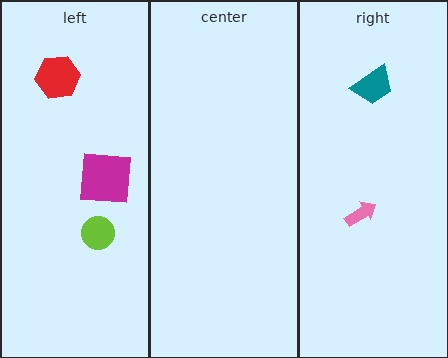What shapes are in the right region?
The teal trapezoid, the pink arrow.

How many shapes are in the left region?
3.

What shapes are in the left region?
The lime circle, the magenta square, the red hexagon.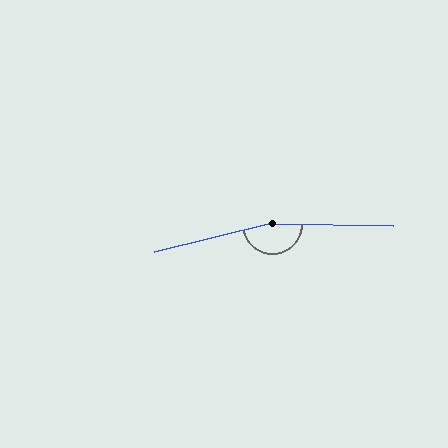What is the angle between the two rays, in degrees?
Approximately 166 degrees.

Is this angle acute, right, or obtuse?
It is obtuse.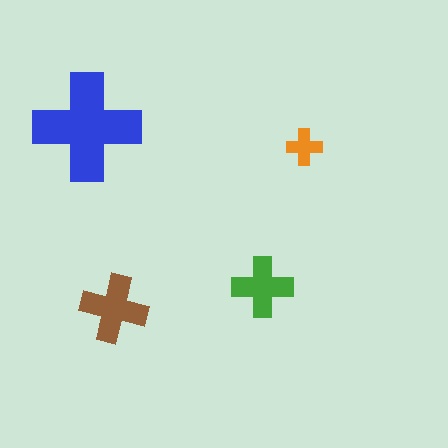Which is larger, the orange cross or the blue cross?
The blue one.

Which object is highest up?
The blue cross is topmost.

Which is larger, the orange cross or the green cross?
The green one.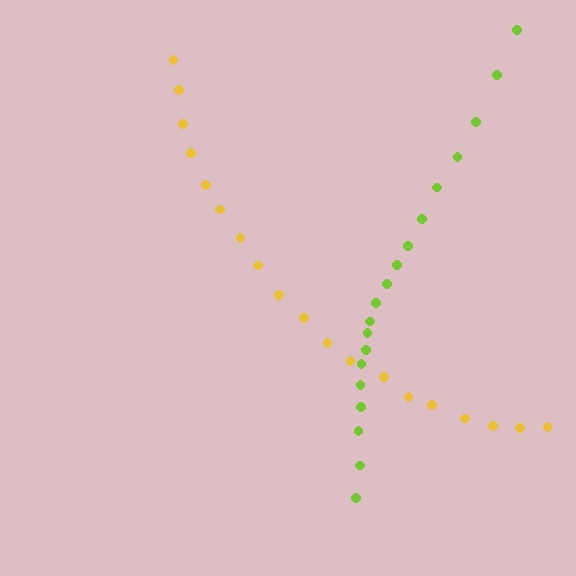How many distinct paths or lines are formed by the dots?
There are 2 distinct paths.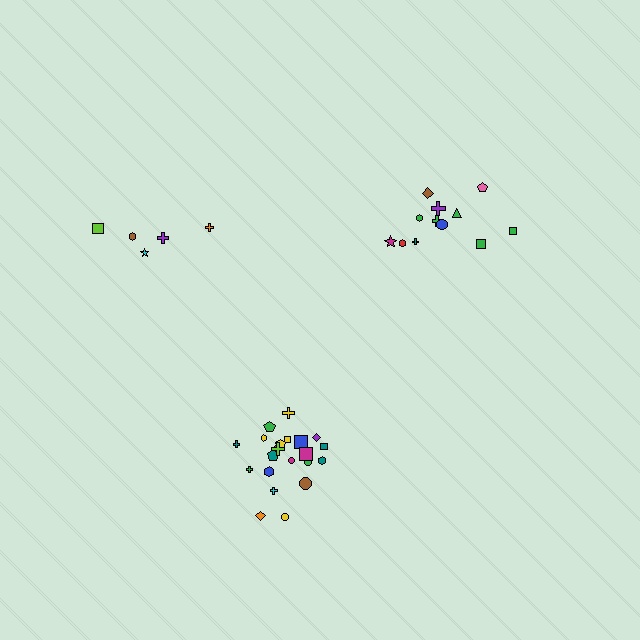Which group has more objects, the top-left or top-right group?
The top-right group.